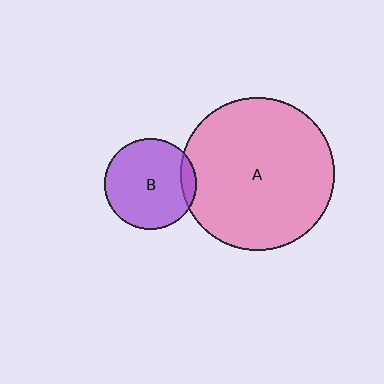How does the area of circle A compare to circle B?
Approximately 2.8 times.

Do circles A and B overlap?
Yes.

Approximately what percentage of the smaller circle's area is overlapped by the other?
Approximately 10%.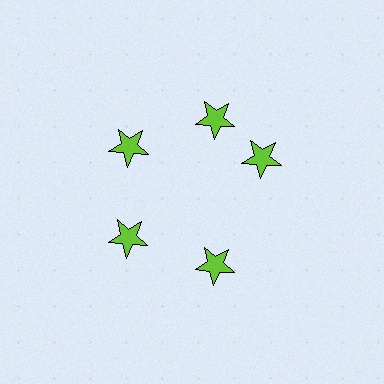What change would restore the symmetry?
The symmetry would be restored by rotating it back into even spacing with its neighbors so that all 5 stars sit at equal angles and equal distance from the center.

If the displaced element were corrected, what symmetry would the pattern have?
It would have 5-fold rotational symmetry — the pattern would map onto itself every 72 degrees.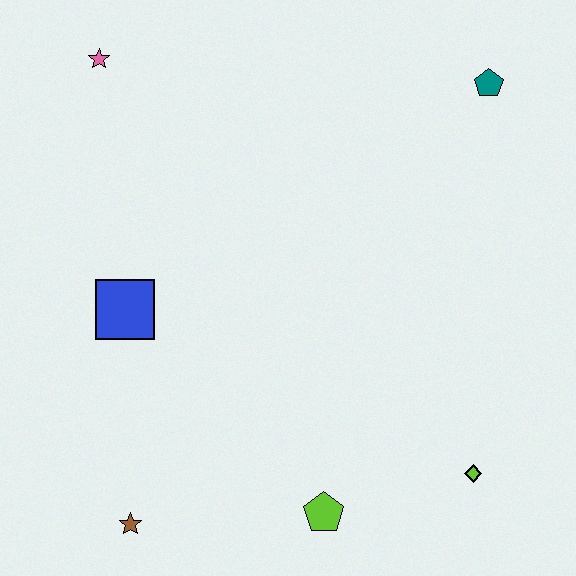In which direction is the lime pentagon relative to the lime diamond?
The lime pentagon is to the left of the lime diamond.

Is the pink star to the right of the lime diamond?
No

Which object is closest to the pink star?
The blue square is closest to the pink star.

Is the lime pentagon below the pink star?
Yes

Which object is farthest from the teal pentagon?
The brown star is farthest from the teal pentagon.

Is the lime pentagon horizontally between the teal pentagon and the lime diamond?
No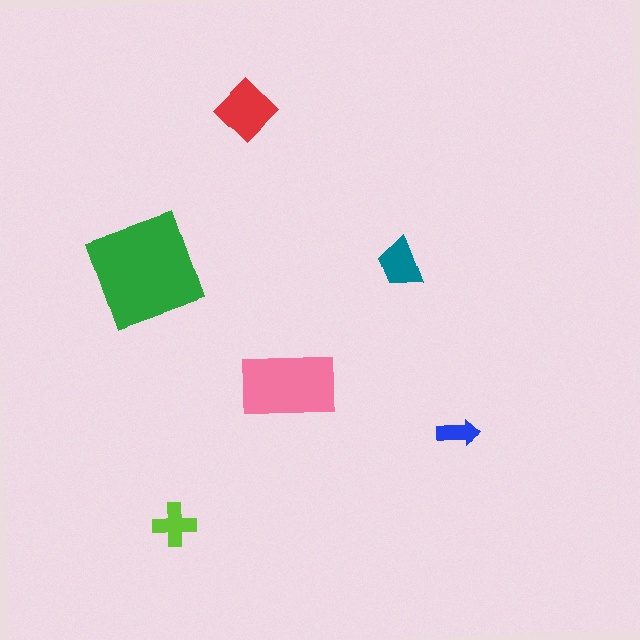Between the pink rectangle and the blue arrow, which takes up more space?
The pink rectangle.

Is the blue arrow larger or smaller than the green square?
Smaller.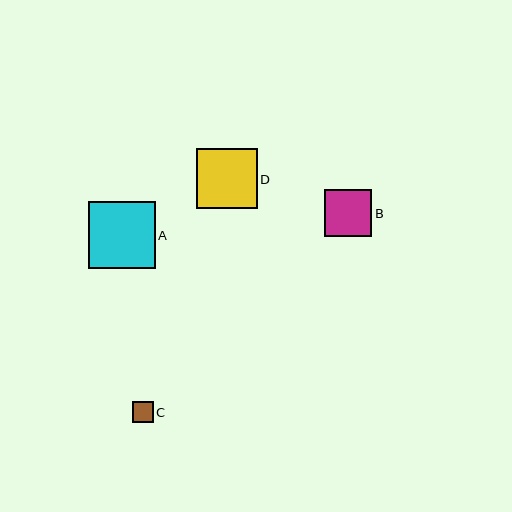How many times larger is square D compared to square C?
Square D is approximately 2.9 times the size of square C.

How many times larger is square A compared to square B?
Square A is approximately 1.4 times the size of square B.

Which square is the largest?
Square A is the largest with a size of approximately 67 pixels.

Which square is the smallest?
Square C is the smallest with a size of approximately 21 pixels.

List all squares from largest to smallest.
From largest to smallest: A, D, B, C.